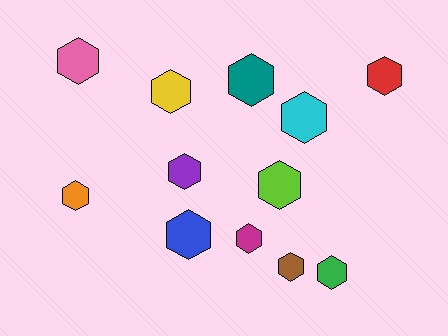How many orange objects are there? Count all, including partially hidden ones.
There is 1 orange object.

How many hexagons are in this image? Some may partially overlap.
There are 12 hexagons.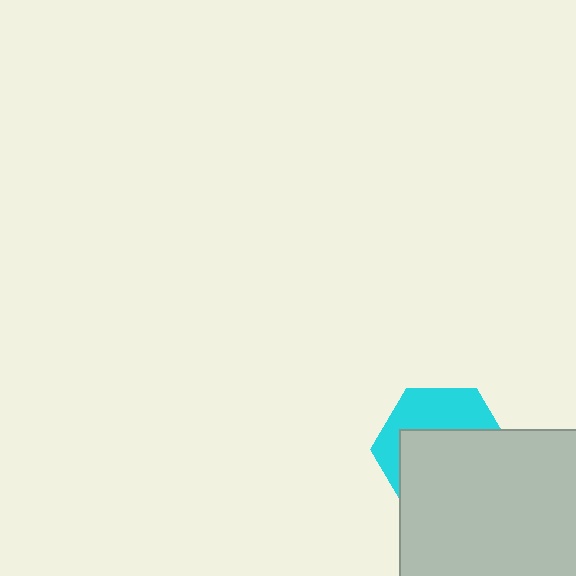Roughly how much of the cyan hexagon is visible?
A small part of it is visible (roughly 39%).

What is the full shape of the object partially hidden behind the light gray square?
The partially hidden object is a cyan hexagon.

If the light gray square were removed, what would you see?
You would see the complete cyan hexagon.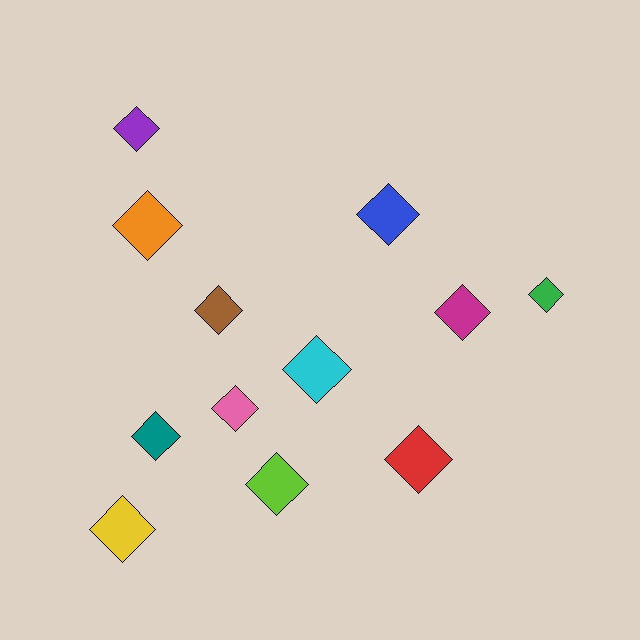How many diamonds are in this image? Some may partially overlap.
There are 12 diamonds.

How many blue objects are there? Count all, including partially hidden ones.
There is 1 blue object.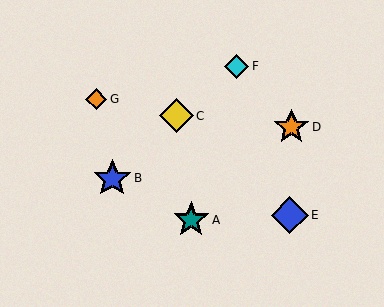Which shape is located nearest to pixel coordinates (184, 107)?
The yellow diamond (labeled C) at (176, 116) is nearest to that location.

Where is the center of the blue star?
The center of the blue star is at (112, 178).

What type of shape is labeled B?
Shape B is a blue star.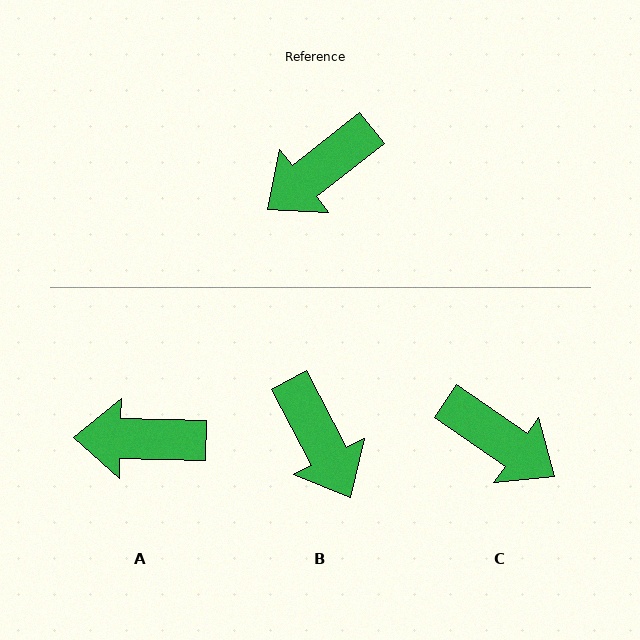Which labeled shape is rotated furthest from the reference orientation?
C, about 107 degrees away.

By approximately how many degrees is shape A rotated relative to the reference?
Approximately 40 degrees clockwise.